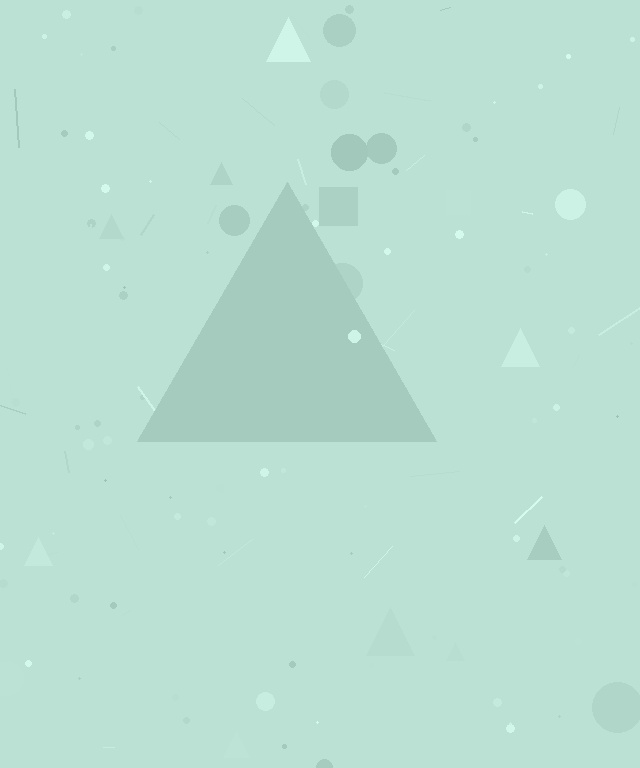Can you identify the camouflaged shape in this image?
The camouflaged shape is a triangle.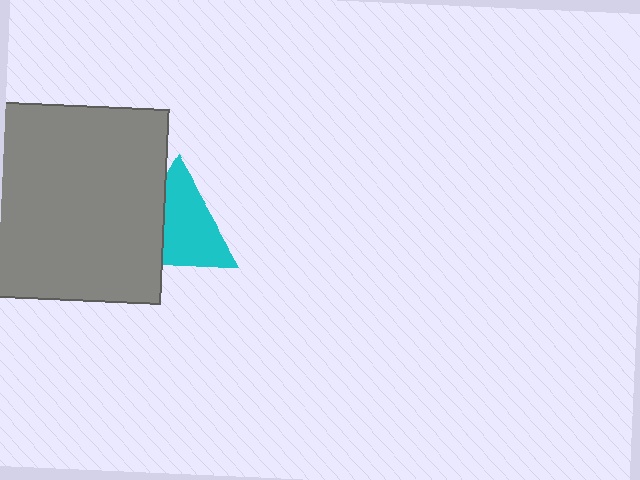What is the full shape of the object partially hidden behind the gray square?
The partially hidden object is a cyan triangle.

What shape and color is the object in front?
The object in front is a gray square.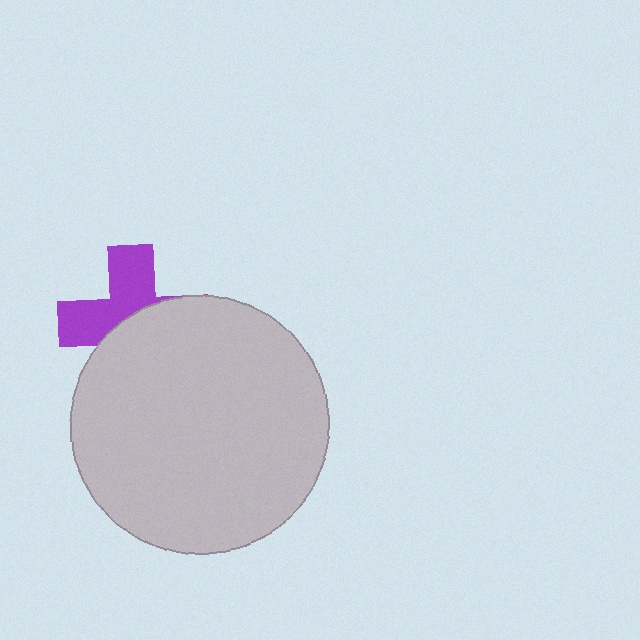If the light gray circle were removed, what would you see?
You would see the complete purple cross.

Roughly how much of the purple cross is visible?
About half of it is visible (roughly 47%).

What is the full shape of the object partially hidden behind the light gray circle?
The partially hidden object is a purple cross.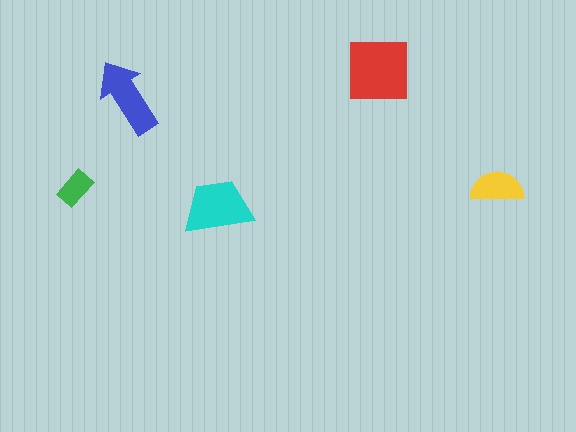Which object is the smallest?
The green rectangle.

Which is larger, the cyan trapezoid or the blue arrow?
The cyan trapezoid.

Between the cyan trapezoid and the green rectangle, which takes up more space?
The cyan trapezoid.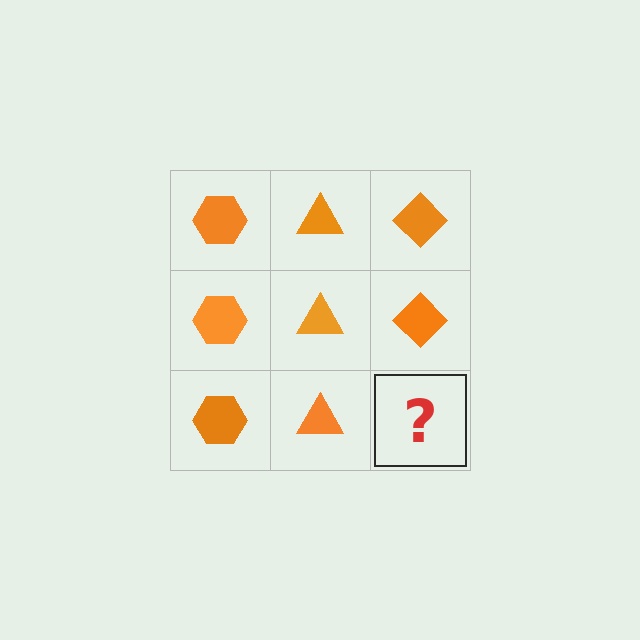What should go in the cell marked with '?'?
The missing cell should contain an orange diamond.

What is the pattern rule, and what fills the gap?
The rule is that each column has a consistent shape. The gap should be filled with an orange diamond.